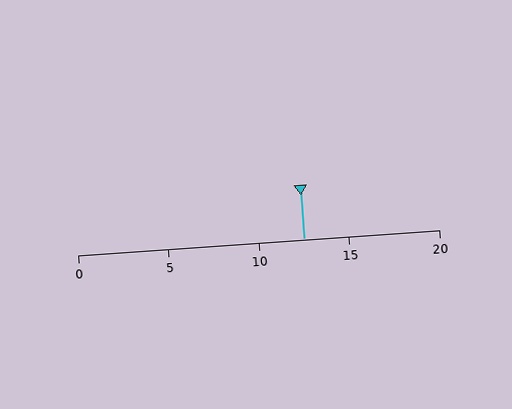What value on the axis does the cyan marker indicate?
The marker indicates approximately 12.5.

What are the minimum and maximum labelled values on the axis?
The axis runs from 0 to 20.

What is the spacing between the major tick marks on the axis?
The major ticks are spaced 5 apart.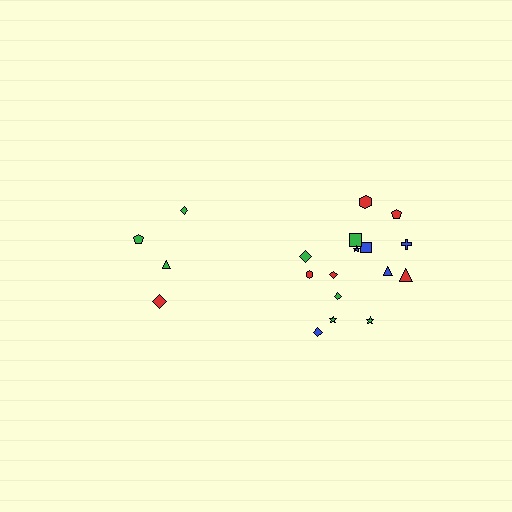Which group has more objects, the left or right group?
The right group.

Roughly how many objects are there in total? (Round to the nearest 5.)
Roughly 20 objects in total.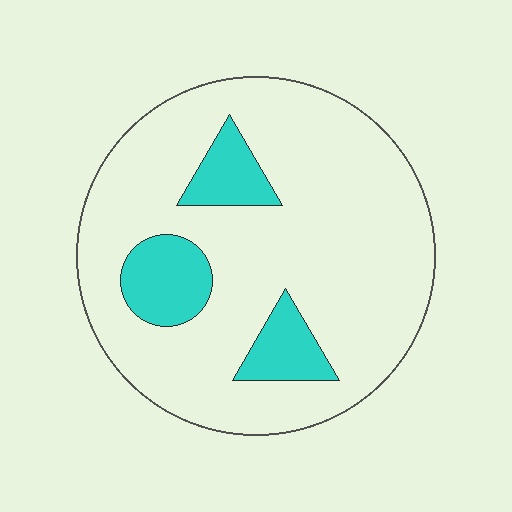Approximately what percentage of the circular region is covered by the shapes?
Approximately 15%.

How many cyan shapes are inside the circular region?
3.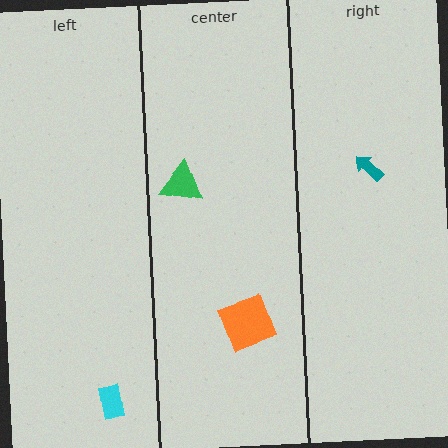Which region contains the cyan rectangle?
The left region.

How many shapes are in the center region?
2.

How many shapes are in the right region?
1.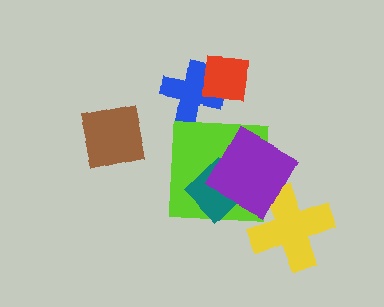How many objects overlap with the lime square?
2 objects overlap with the lime square.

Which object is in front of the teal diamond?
The purple square is in front of the teal diamond.